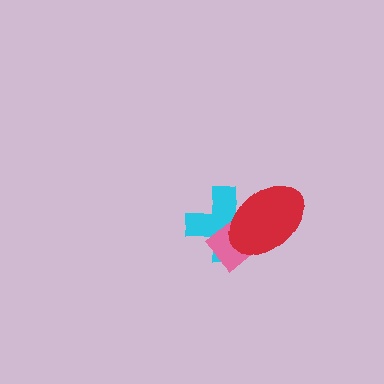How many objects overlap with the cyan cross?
2 objects overlap with the cyan cross.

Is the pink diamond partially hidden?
Yes, it is partially covered by another shape.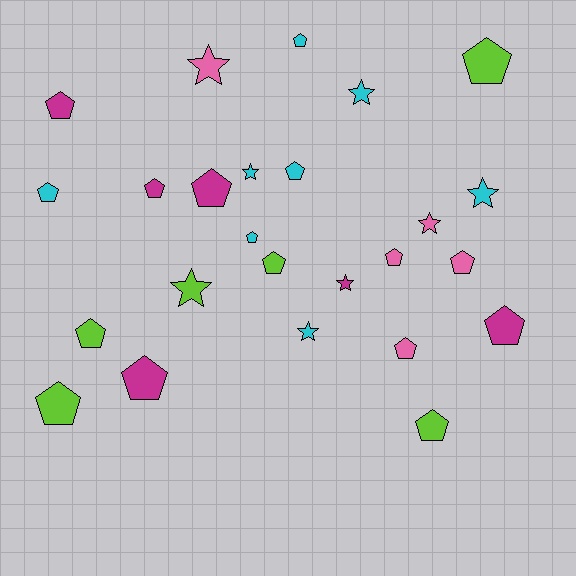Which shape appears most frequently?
Pentagon, with 17 objects.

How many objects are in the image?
There are 25 objects.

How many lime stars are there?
There is 1 lime star.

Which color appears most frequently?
Cyan, with 8 objects.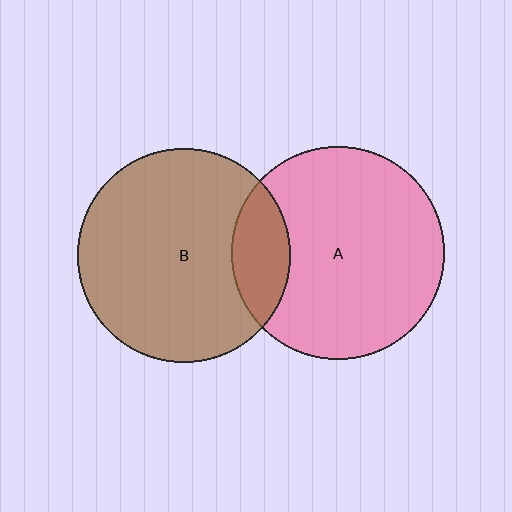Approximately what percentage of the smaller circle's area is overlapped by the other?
Approximately 15%.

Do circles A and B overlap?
Yes.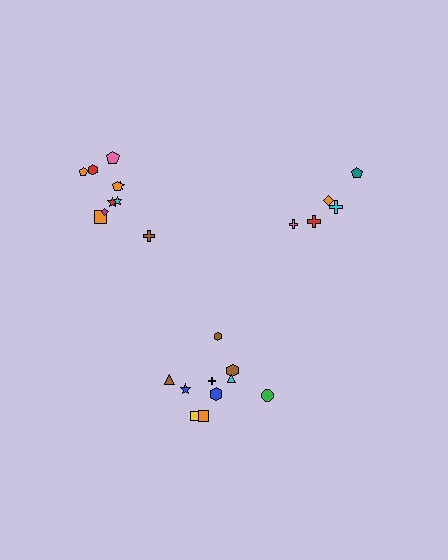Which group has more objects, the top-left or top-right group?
The top-left group.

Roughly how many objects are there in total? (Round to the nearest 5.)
Roughly 25 objects in total.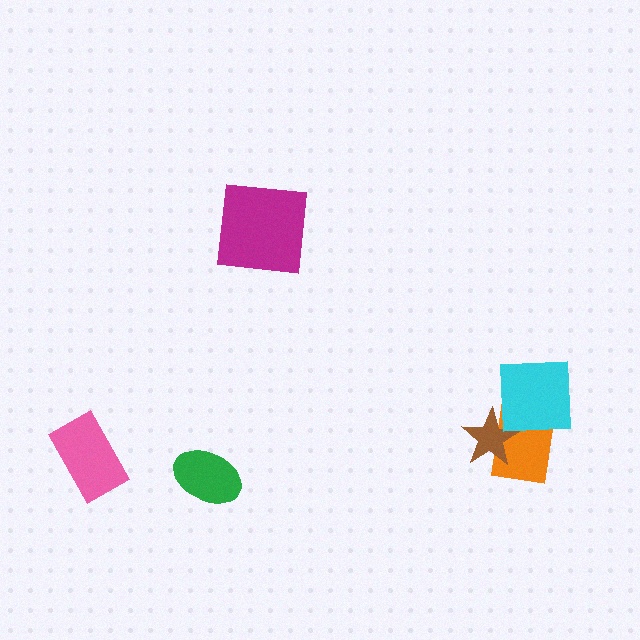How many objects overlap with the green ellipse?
0 objects overlap with the green ellipse.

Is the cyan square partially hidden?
No, no other shape covers it.